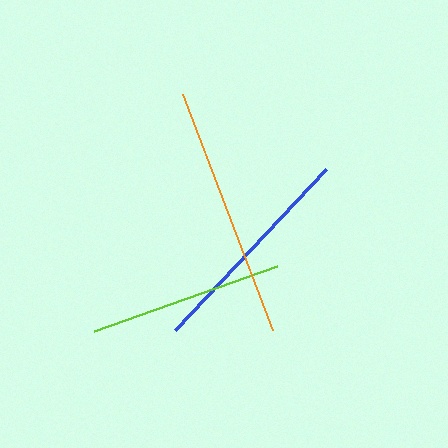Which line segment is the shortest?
The lime line is the shortest at approximately 195 pixels.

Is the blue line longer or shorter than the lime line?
The blue line is longer than the lime line.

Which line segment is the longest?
The orange line is the longest at approximately 253 pixels.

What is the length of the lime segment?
The lime segment is approximately 195 pixels long.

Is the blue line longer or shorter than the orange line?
The orange line is longer than the blue line.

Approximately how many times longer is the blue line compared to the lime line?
The blue line is approximately 1.1 times the length of the lime line.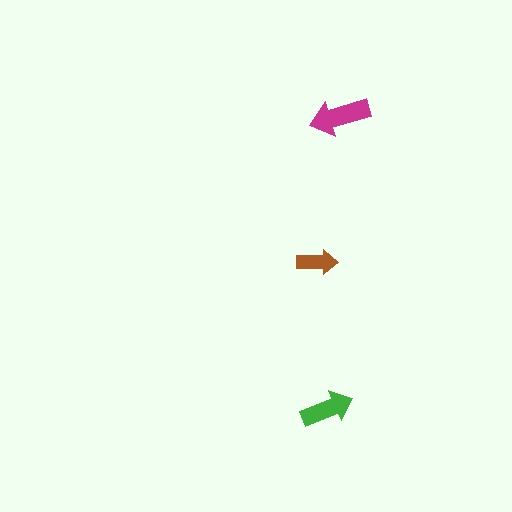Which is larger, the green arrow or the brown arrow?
The green one.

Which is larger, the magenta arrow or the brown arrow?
The magenta one.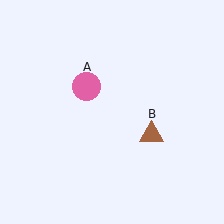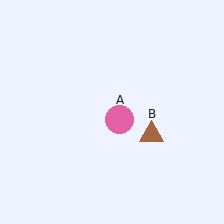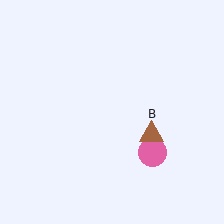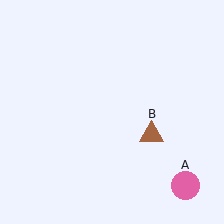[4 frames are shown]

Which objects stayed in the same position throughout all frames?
Brown triangle (object B) remained stationary.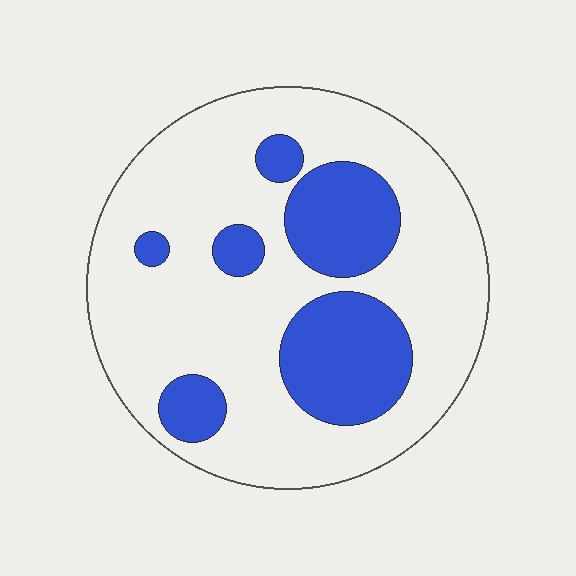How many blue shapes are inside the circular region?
6.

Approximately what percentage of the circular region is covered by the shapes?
Approximately 25%.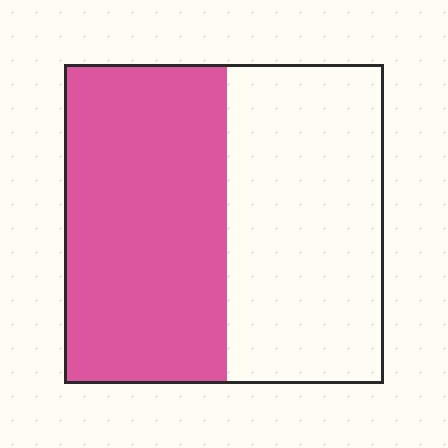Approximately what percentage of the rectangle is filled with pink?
Approximately 50%.